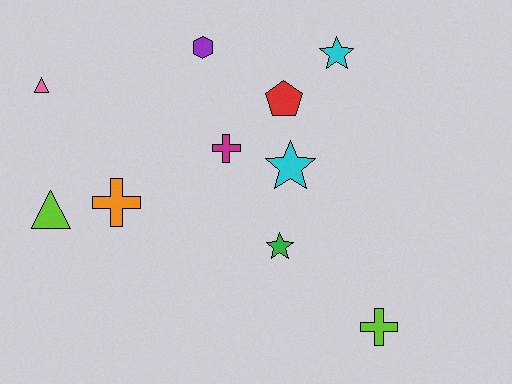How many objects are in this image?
There are 10 objects.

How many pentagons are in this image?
There is 1 pentagon.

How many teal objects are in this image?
There are no teal objects.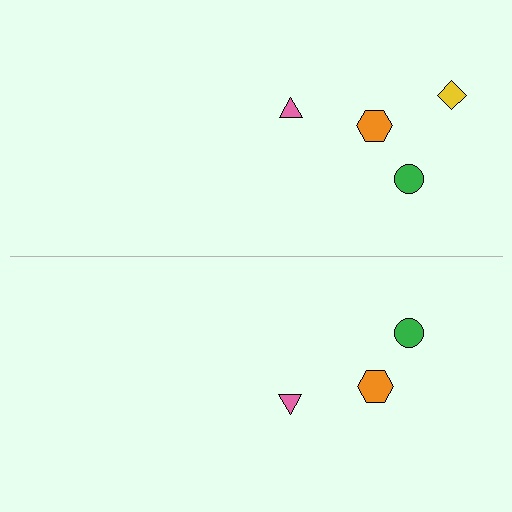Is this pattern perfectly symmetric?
No, the pattern is not perfectly symmetric. A yellow diamond is missing from the bottom side.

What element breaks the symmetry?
A yellow diamond is missing from the bottom side.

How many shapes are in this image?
There are 7 shapes in this image.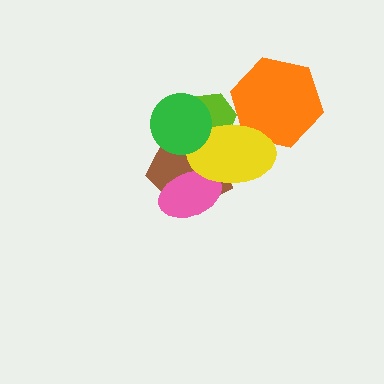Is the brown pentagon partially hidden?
Yes, it is partially covered by another shape.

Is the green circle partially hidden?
No, no other shape covers it.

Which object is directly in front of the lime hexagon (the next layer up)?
The yellow ellipse is directly in front of the lime hexagon.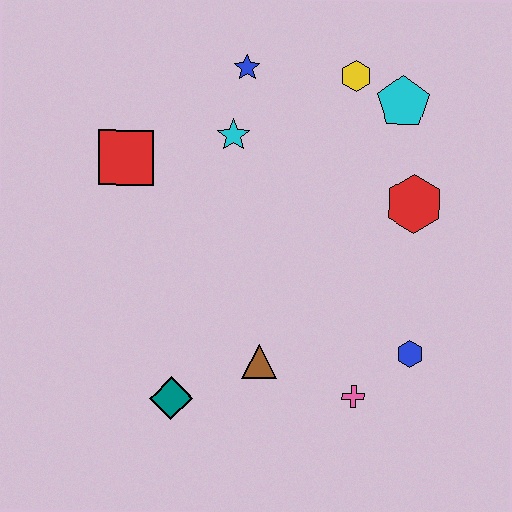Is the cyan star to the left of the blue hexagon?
Yes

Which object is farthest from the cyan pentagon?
The teal diamond is farthest from the cyan pentagon.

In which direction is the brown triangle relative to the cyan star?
The brown triangle is below the cyan star.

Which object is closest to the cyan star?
The blue star is closest to the cyan star.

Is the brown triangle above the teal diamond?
Yes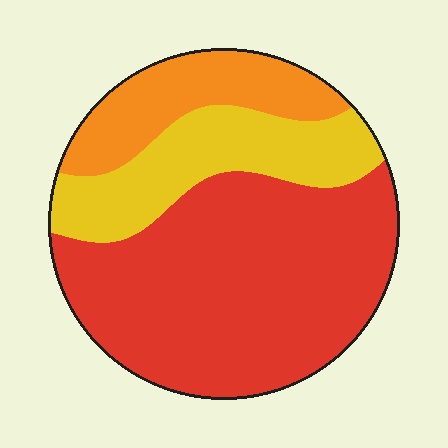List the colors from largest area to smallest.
From largest to smallest: red, yellow, orange.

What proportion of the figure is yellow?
Yellow covers 23% of the figure.